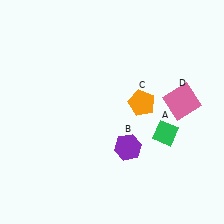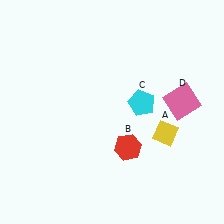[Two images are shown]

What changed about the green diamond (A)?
In Image 1, A is green. In Image 2, it changed to yellow.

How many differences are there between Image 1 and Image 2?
There are 3 differences between the two images.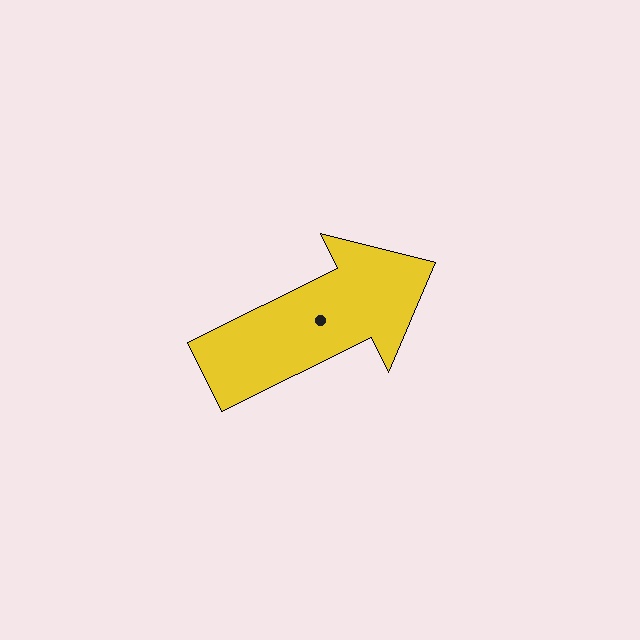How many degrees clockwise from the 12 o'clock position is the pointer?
Approximately 64 degrees.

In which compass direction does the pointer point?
Northeast.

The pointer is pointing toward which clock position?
Roughly 2 o'clock.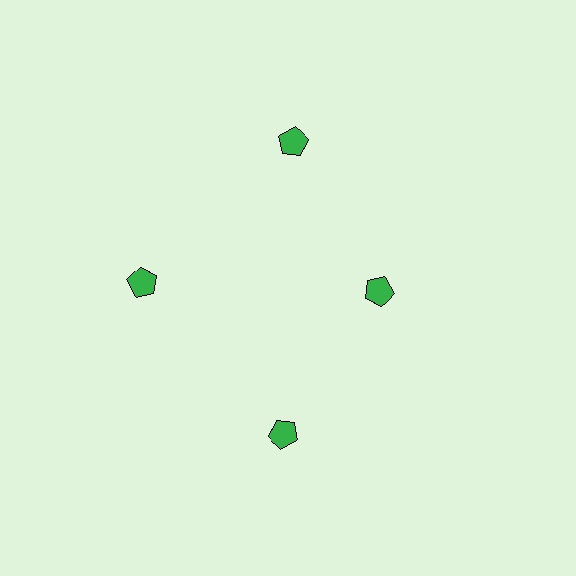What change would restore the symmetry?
The symmetry would be restored by moving it outward, back onto the ring so that all 4 pentagons sit at equal angles and equal distance from the center.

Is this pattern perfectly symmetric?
No. The 4 green pentagons are arranged in a ring, but one element near the 3 o'clock position is pulled inward toward the center, breaking the 4-fold rotational symmetry.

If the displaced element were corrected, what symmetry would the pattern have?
It would have 4-fold rotational symmetry — the pattern would map onto itself every 90 degrees.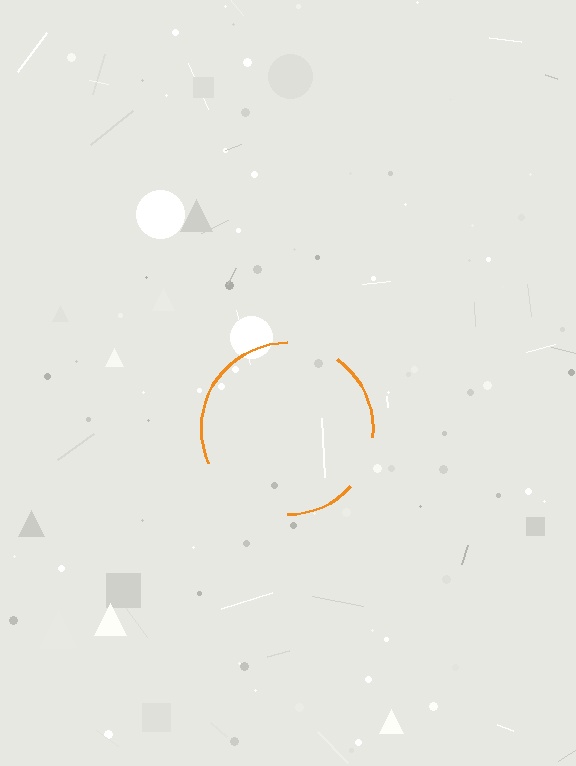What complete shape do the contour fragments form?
The contour fragments form a circle.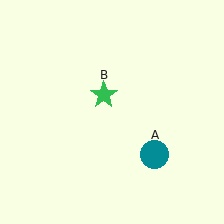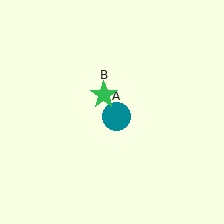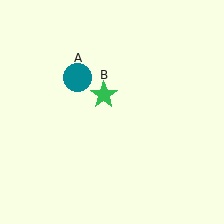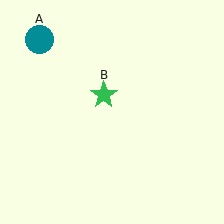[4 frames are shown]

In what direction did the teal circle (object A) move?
The teal circle (object A) moved up and to the left.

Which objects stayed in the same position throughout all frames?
Green star (object B) remained stationary.